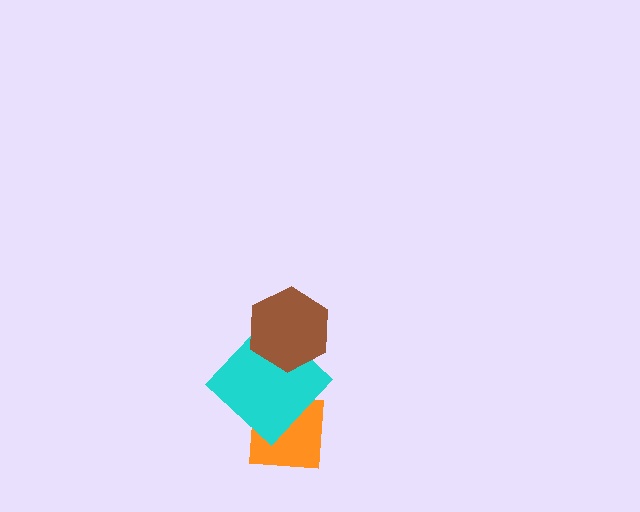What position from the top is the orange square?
The orange square is 3rd from the top.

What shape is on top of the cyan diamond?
The brown hexagon is on top of the cyan diamond.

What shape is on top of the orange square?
The cyan diamond is on top of the orange square.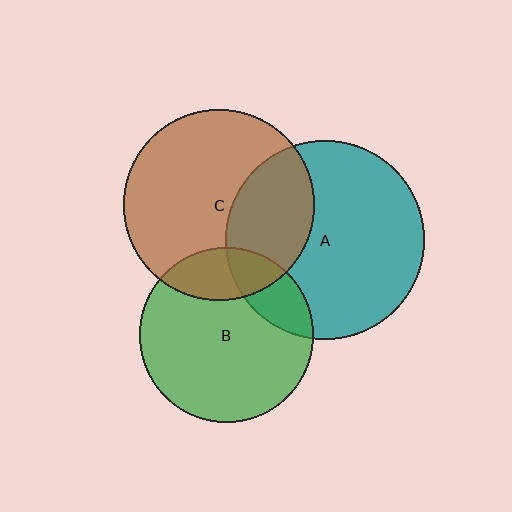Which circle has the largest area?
Circle A (teal).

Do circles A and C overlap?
Yes.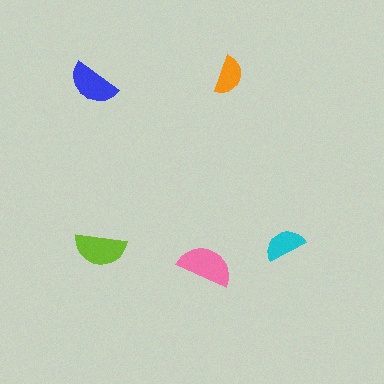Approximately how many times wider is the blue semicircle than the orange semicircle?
About 1.5 times wider.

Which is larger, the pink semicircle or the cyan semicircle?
The pink one.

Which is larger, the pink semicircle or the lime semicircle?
The pink one.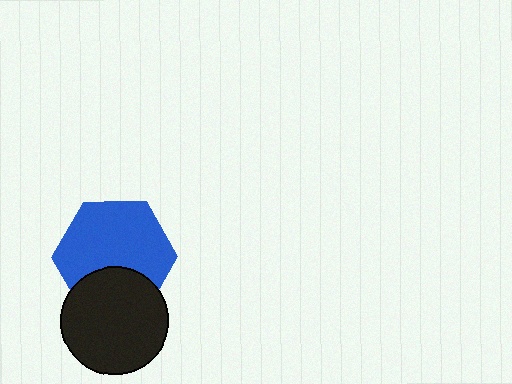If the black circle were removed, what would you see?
You would see the complete blue hexagon.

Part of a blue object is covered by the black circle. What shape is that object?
It is a hexagon.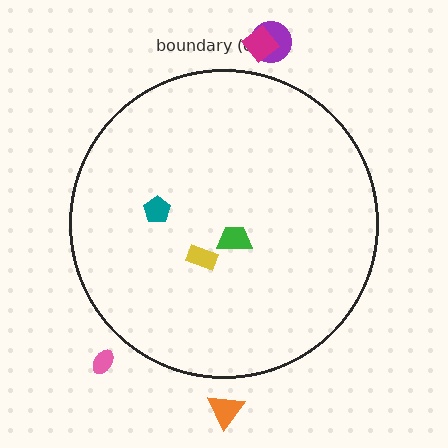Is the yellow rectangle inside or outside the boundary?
Inside.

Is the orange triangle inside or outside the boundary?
Outside.